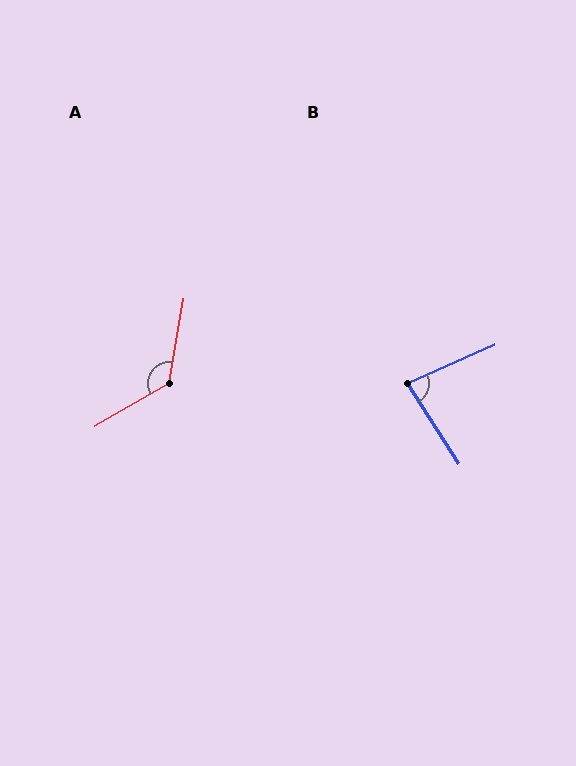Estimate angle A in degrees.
Approximately 130 degrees.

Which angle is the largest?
A, at approximately 130 degrees.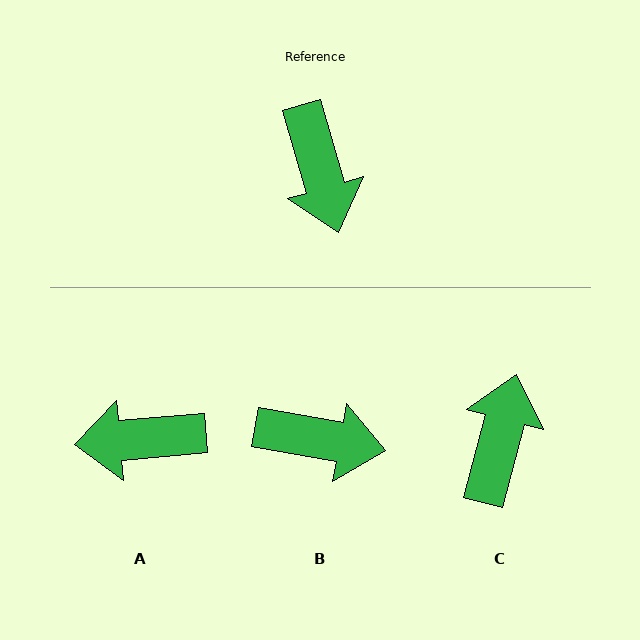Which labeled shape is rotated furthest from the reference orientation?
C, about 149 degrees away.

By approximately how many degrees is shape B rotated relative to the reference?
Approximately 64 degrees counter-clockwise.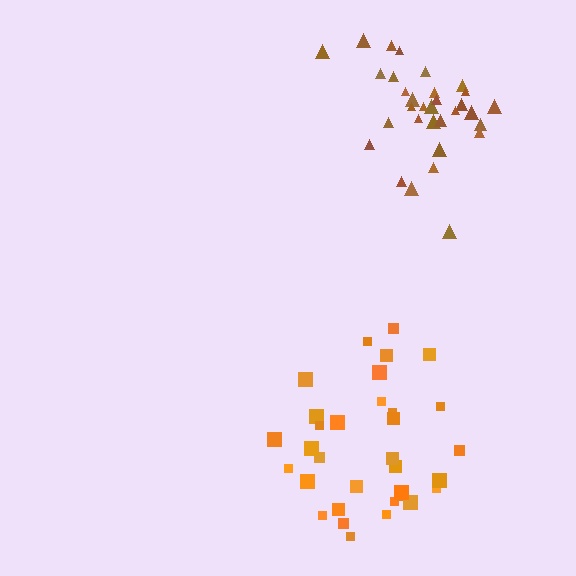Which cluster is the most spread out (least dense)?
Orange.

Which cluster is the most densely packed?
Brown.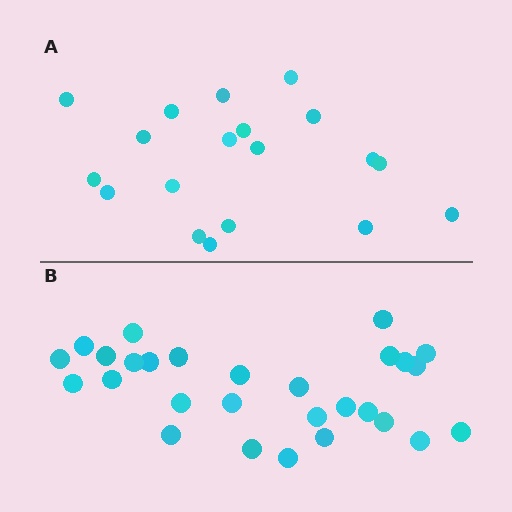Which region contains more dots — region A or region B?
Region B (the bottom region) has more dots.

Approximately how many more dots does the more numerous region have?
Region B has roughly 8 or so more dots than region A.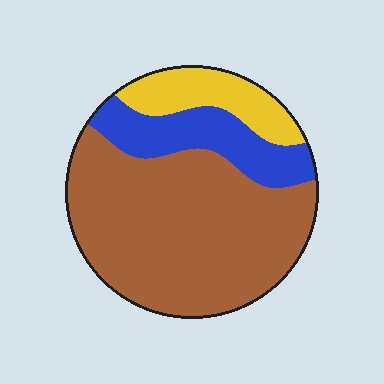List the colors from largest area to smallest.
From largest to smallest: brown, blue, yellow.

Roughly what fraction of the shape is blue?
Blue covers 19% of the shape.